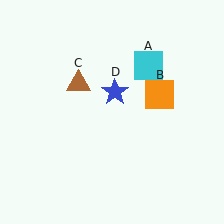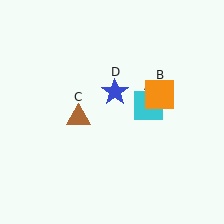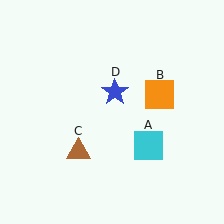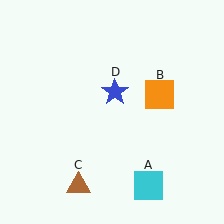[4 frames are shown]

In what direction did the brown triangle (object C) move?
The brown triangle (object C) moved down.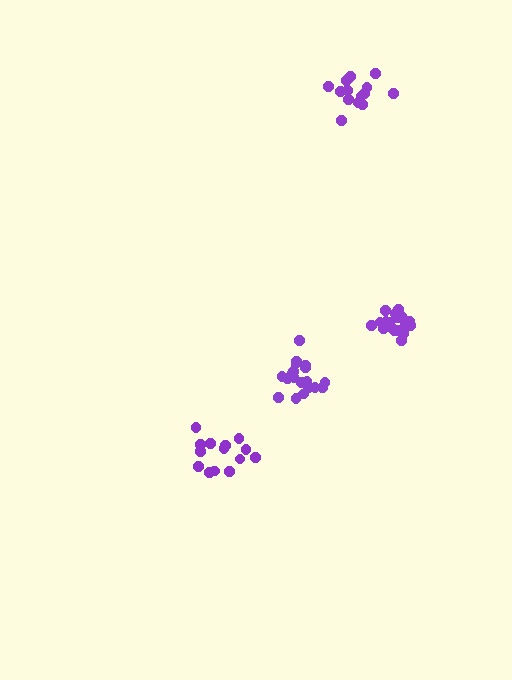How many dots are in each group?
Group 1: 19 dots, Group 2: 14 dots, Group 3: 15 dots, Group 4: 19 dots (67 total).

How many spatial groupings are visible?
There are 4 spatial groupings.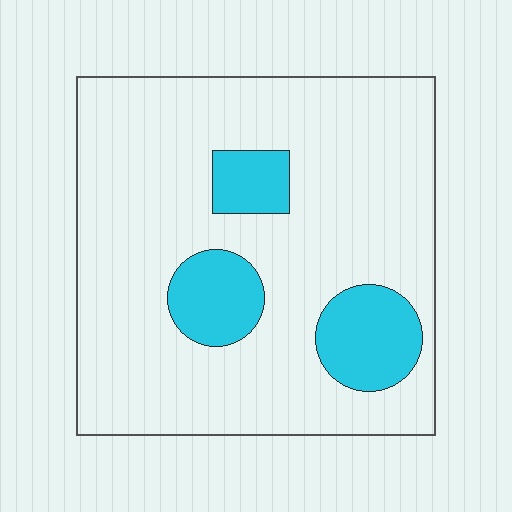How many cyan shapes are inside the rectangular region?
3.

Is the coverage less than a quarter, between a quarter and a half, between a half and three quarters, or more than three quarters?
Less than a quarter.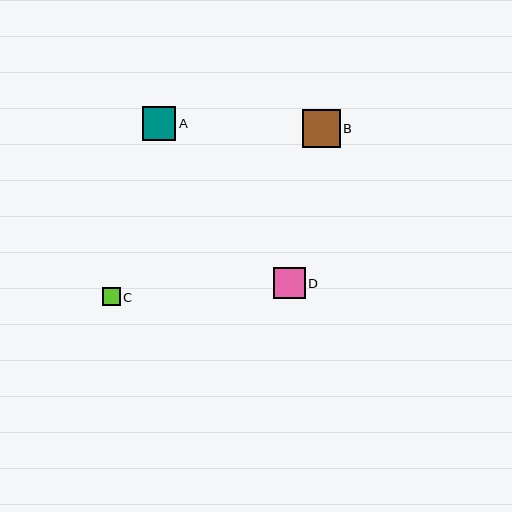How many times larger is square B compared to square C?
Square B is approximately 2.1 times the size of square C.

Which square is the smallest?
Square C is the smallest with a size of approximately 18 pixels.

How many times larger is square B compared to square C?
Square B is approximately 2.1 times the size of square C.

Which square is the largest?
Square B is the largest with a size of approximately 38 pixels.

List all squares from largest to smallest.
From largest to smallest: B, A, D, C.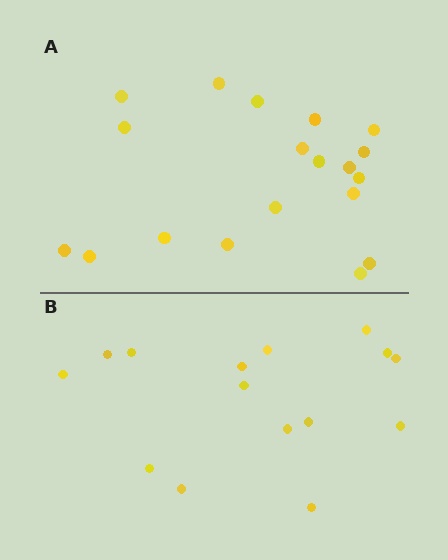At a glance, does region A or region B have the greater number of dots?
Region A (the top region) has more dots.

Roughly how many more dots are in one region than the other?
Region A has about 4 more dots than region B.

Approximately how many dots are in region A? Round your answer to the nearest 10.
About 20 dots. (The exact count is 19, which rounds to 20.)